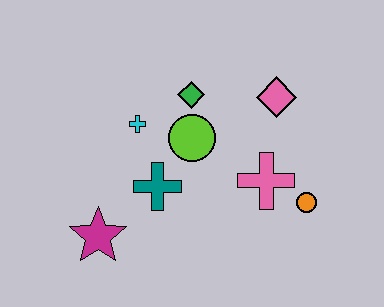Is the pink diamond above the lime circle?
Yes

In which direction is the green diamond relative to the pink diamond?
The green diamond is to the left of the pink diamond.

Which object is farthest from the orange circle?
The magenta star is farthest from the orange circle.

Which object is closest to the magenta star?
The teal cross is closest to the magenta star.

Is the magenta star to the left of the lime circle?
Yes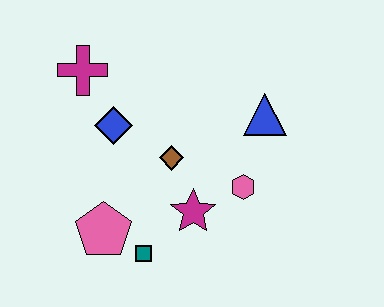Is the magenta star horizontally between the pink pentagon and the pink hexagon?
Yes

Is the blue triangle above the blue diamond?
Yes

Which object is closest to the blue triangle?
The pink hexagon is closest to the blue triangle.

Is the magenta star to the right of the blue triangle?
No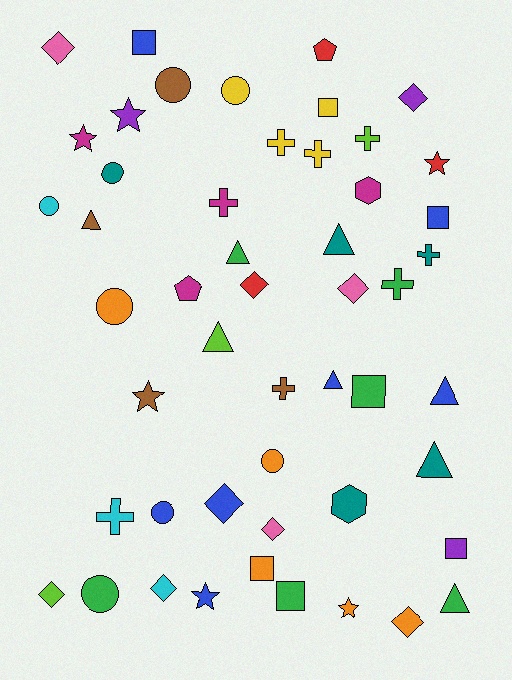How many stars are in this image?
There are 6 stars.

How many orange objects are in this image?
There are 5 orange objects.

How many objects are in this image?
There are 50 objects.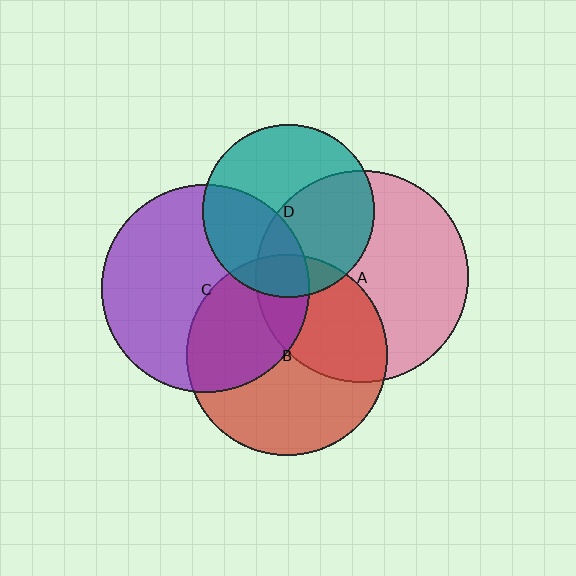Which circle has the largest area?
Circle A (pink).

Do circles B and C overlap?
Yes.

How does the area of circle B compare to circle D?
Approximately 1.4 times.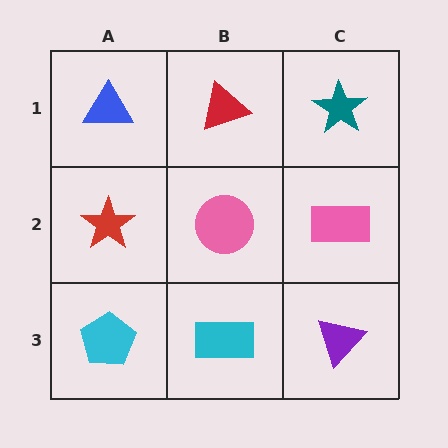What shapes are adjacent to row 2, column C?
A teal star (row 1, column C), a purple triangle (row 3, column C), a pink circle (row 2, column B).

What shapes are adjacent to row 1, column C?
A pink rectangle (row 2, column C), a red triangle (row 1, column B).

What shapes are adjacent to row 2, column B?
A red triangle (row 1, column B), a cyan rectangle (row 3, column B), a red star (row 2, column A), a pink rectangle (row 2, column C).